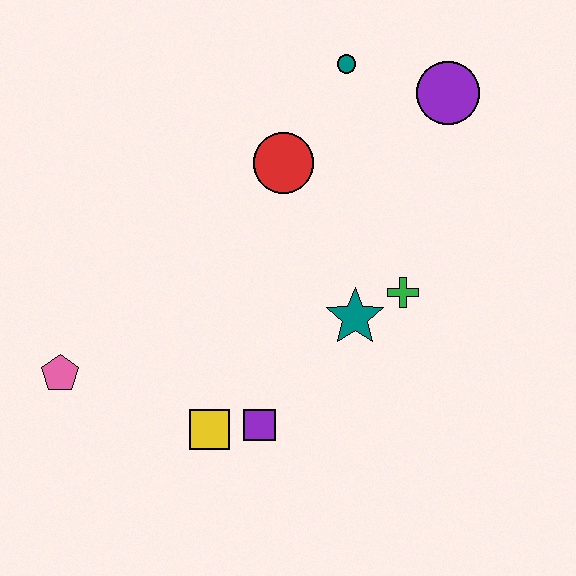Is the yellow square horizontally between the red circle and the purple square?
No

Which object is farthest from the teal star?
The pink pentagon is farthest from the teal star.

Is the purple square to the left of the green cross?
Yes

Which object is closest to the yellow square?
The purple square is closest to the yellow square.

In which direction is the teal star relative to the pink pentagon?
The teal star is to the right of the pink pentagon.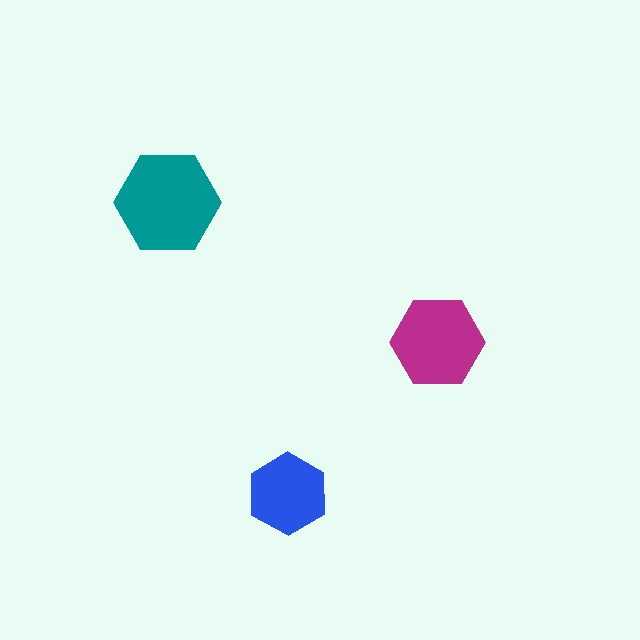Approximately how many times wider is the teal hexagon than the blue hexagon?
About 1.5 times wider.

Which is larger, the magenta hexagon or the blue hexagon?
The magenta one.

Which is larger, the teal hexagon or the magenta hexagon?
The teal one.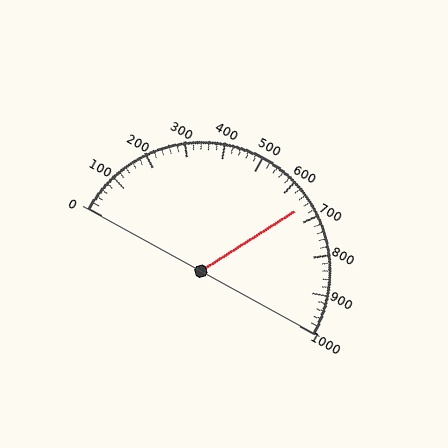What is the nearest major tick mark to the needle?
The nearest major tick mark is 700.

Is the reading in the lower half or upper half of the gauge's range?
The reading is in the upper half of the range (0 to 1000).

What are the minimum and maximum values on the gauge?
The gauge ranges from 0 to 1000.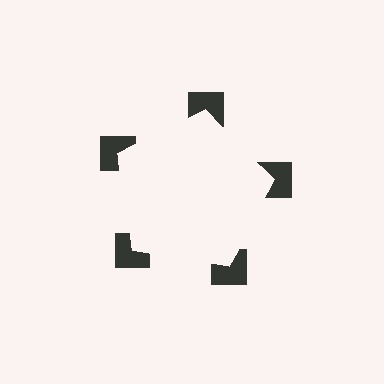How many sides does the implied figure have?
5 sides.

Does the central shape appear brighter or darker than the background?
It typically appears slightly brighter than the background, even though no actual brightness change is drawn.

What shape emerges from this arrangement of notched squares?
An illusory pentagon — its edges are inferred from the aligned wedge cuts in the notched squares, not physically drawn.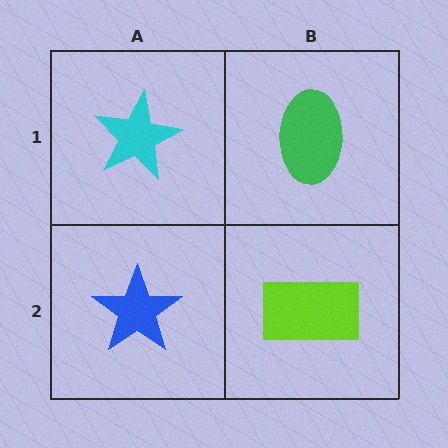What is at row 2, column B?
A lime rectangle.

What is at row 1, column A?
A cyan star.